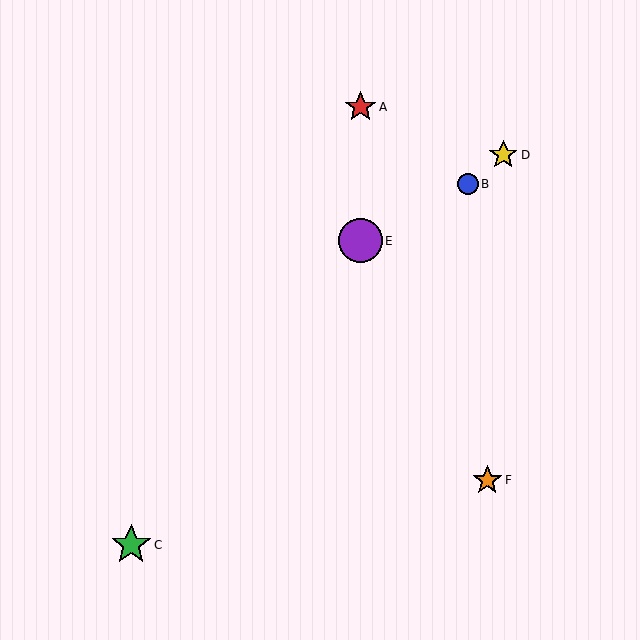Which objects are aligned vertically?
Objects A, E are aligned vertically.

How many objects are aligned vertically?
2 objects (A, E) are aligned vertically.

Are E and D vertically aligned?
No, E is at x≈361 and D is at x≈503.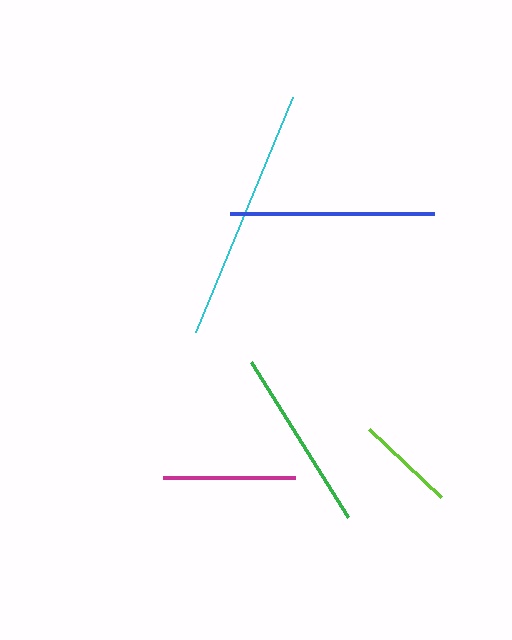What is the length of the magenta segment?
The magenta segment is approximately 132 pixels long.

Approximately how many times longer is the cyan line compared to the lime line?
The cyan line is approximately 2.6 times the length of the lime line.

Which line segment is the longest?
The cyan line is the longest at approximately 255 pixels.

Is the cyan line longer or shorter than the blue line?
The cyan line is longer than the blue line.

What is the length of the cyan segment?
The cyan segment is approximately 255 pixels long.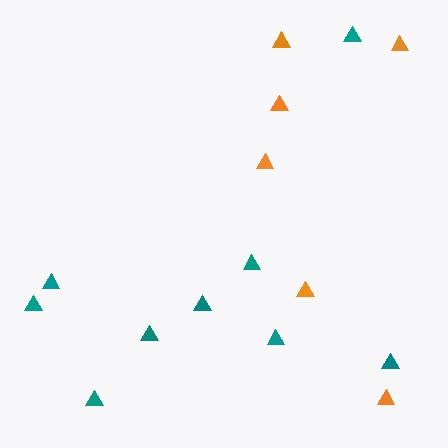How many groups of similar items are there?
There are 2 groups: one group of teal triangles (9) and one group of orange triangles (6).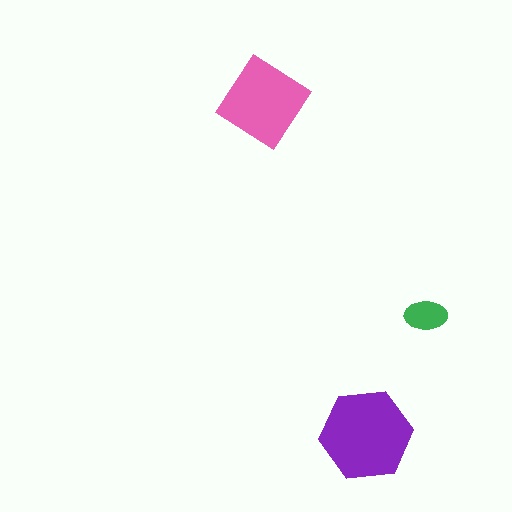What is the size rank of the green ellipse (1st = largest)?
3rd.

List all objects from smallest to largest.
The green ellipse, the pink diamond, the purple hexagon.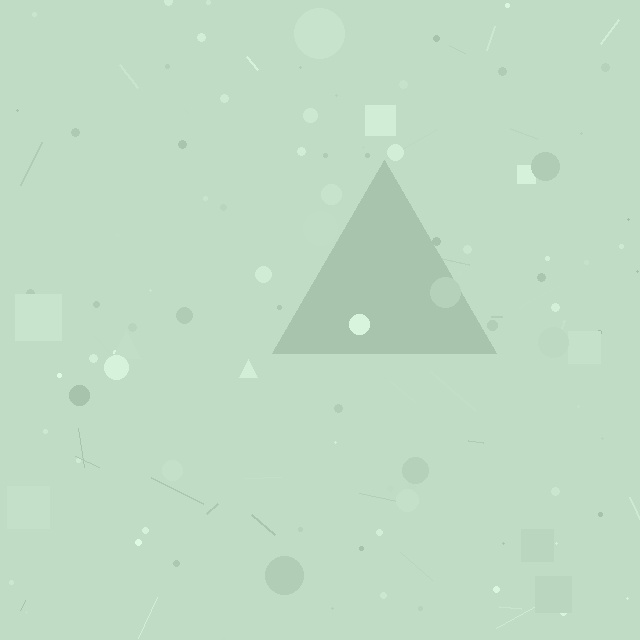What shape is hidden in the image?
A triangle is hidden in the image.